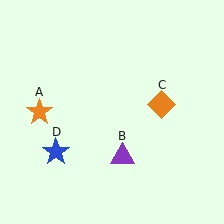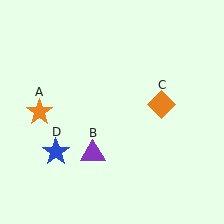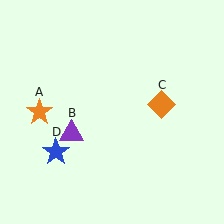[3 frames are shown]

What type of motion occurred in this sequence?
The purple triangle (object B) rotated clockwise around the center of the scene.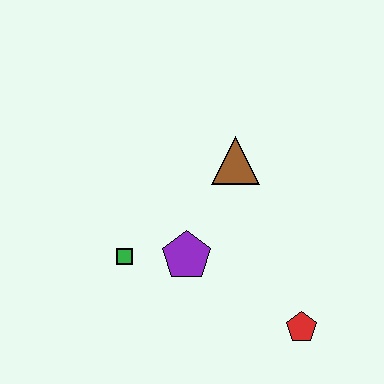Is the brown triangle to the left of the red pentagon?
Yes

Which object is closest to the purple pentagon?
The green square is closest to the purple pentagon.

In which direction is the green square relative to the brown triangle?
The green square is to the left of the brown triangle.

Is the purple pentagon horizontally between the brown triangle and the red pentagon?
No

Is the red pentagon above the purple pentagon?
No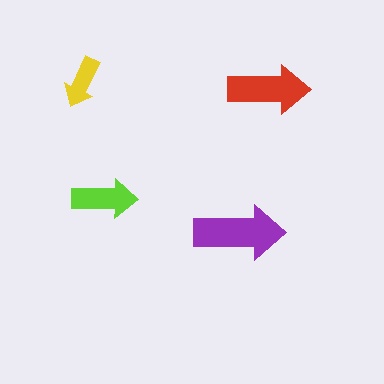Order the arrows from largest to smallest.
the purple one, the red one, the lime one, the yellow one.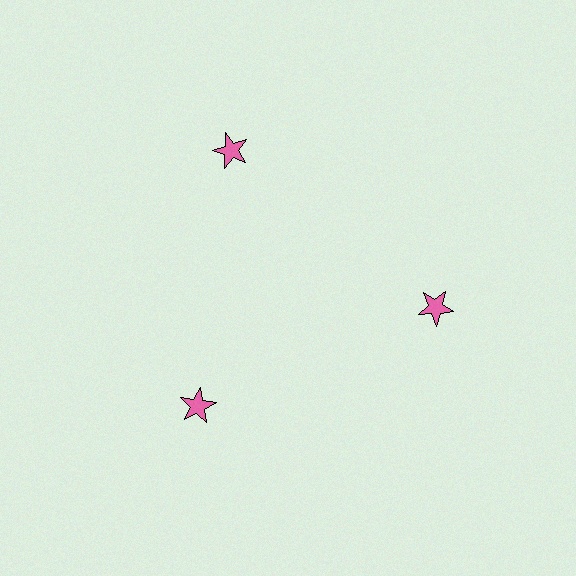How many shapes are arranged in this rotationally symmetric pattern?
There are 3 shapes, arranged in 3 groups of 1.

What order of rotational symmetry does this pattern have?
This pattern has 3-fold rotational symmetry.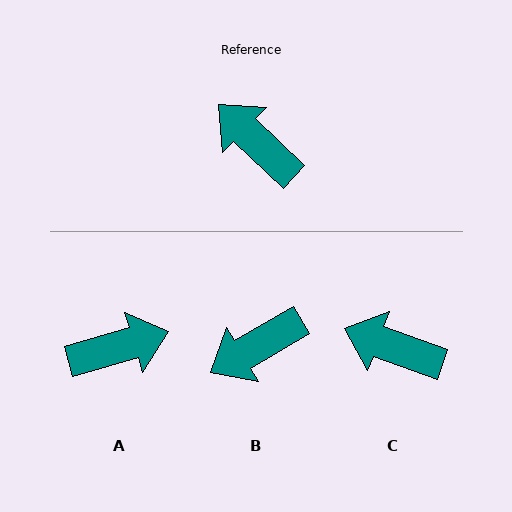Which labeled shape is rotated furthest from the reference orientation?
A, about 120 degrees away.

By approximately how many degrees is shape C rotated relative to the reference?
Approximately 24 degrees counter-clockwise.